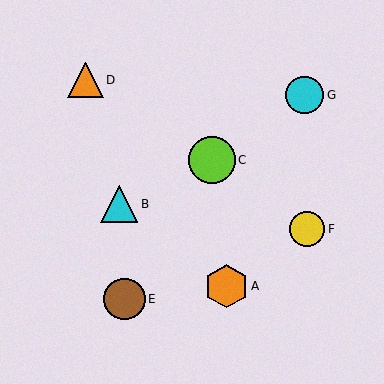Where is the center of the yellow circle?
The center of the yellow circle is at (307, 229).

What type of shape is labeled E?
Shape E is a brown circle.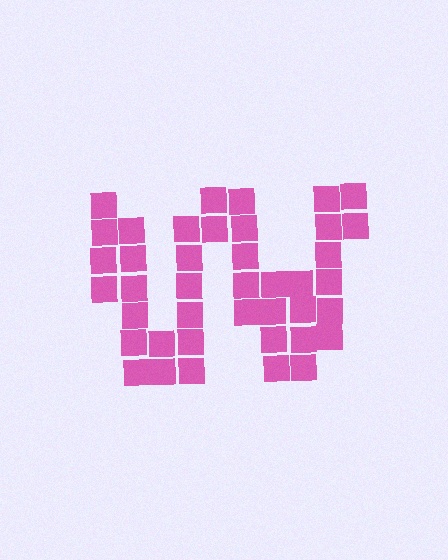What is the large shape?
The large shape is the letter W.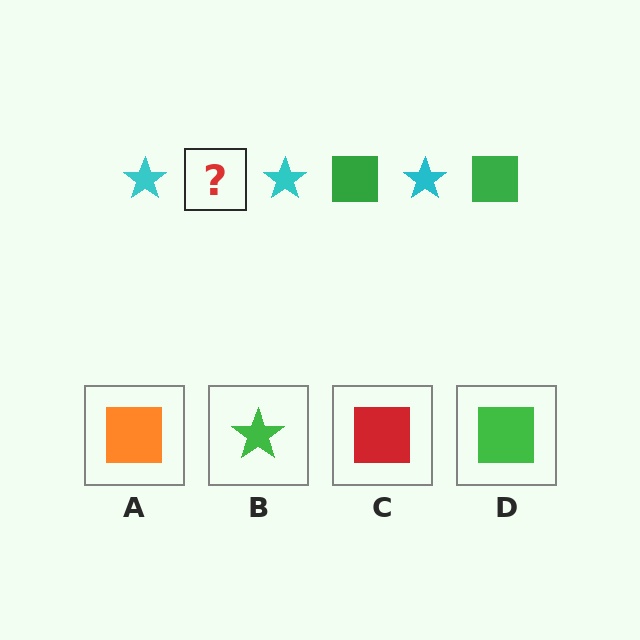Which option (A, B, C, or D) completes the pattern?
D.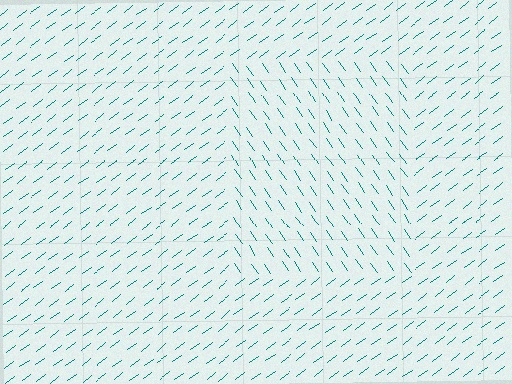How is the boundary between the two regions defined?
The boundary is defined purely by a change in line orientation (approximately 88 degrees difference). All lines are the same color and thickness.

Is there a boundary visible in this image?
Yes, there is a texture boundary formed by a change in line orientation.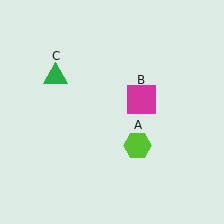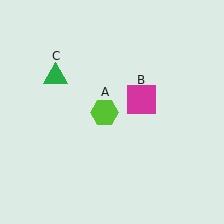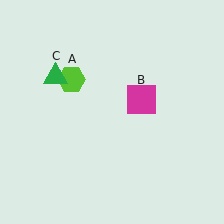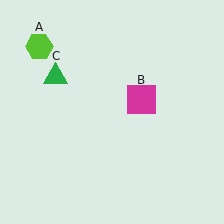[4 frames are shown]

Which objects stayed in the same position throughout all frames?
Magenta square (object B) and green triangle (object C) remained stationary.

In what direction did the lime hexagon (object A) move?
The lime hexagon (object A) moved up and to the left.